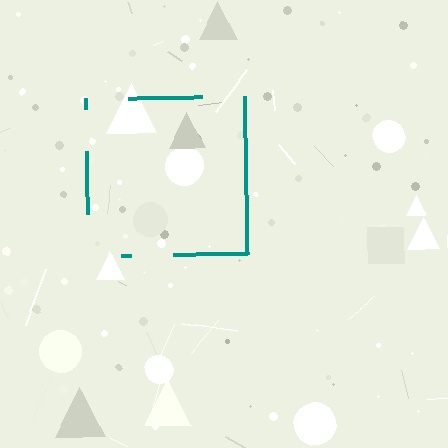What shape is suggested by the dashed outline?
The dashed outline suggests a square.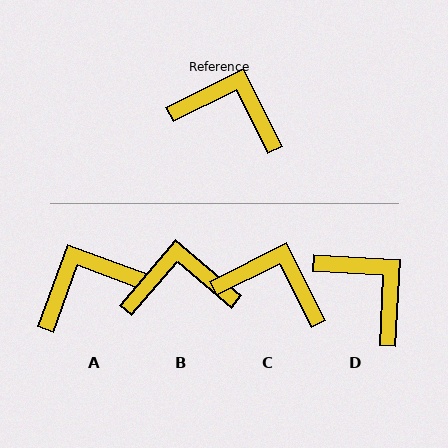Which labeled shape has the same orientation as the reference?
C.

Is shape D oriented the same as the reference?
No, it is off by about 30 degrees.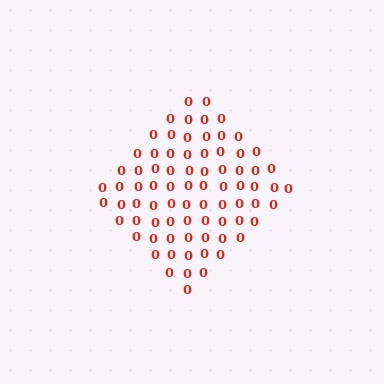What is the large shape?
The large shape is a diamond.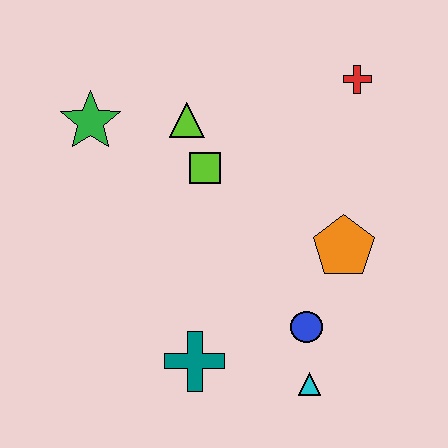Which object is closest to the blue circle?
The cyan triangle is closest to the blue circle.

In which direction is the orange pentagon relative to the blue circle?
The orange pentagon is above the blue circle.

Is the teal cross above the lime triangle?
No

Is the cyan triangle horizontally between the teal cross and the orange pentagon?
Yes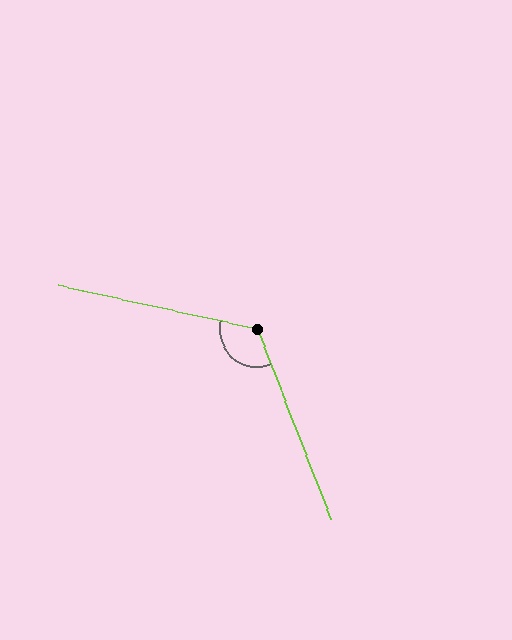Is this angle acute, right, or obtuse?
It is obtuse.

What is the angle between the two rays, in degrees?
Approximately 124 degrees.